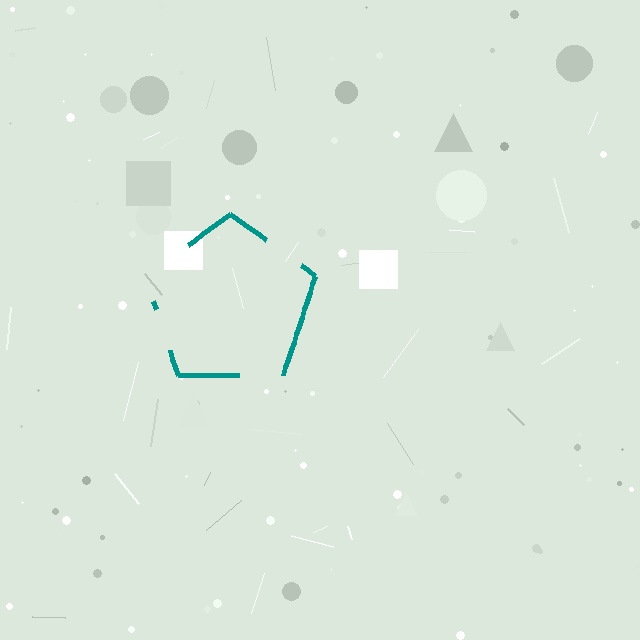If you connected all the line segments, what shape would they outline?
They would outline a pentagon.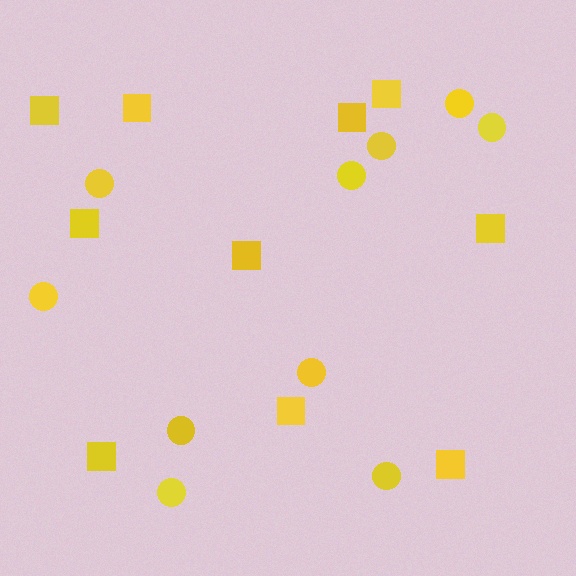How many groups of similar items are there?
There are 2 groups: one group of squares (10) and one group of circles (10).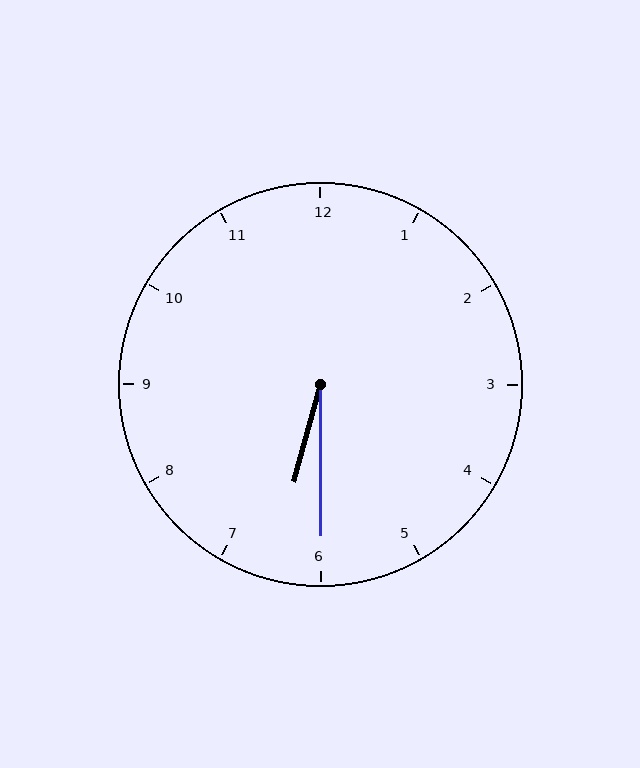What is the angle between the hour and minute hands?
Approximately 15 degrees.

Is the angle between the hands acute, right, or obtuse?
It is acute.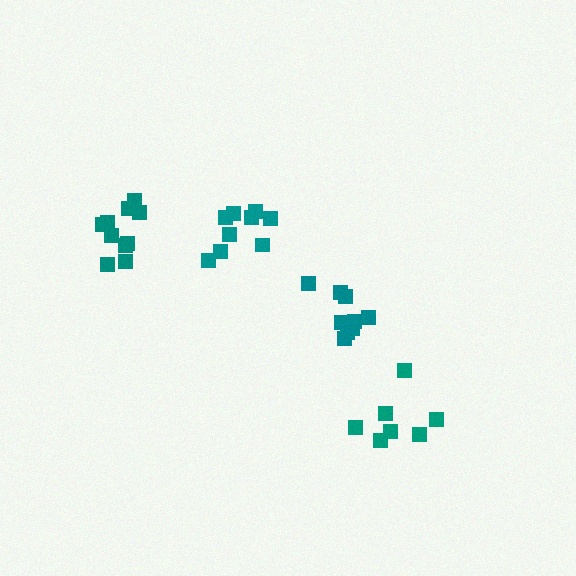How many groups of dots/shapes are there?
There are 4 groups.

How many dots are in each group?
Group 1: 11 dots, Group 2: 9 dots, Group 3: 7 dots, Group 4: 9 dots (36 total).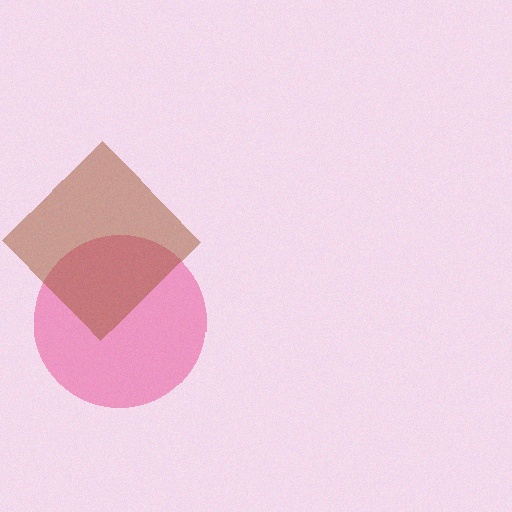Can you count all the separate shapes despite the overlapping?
Yes, there are 2 separate shapes.